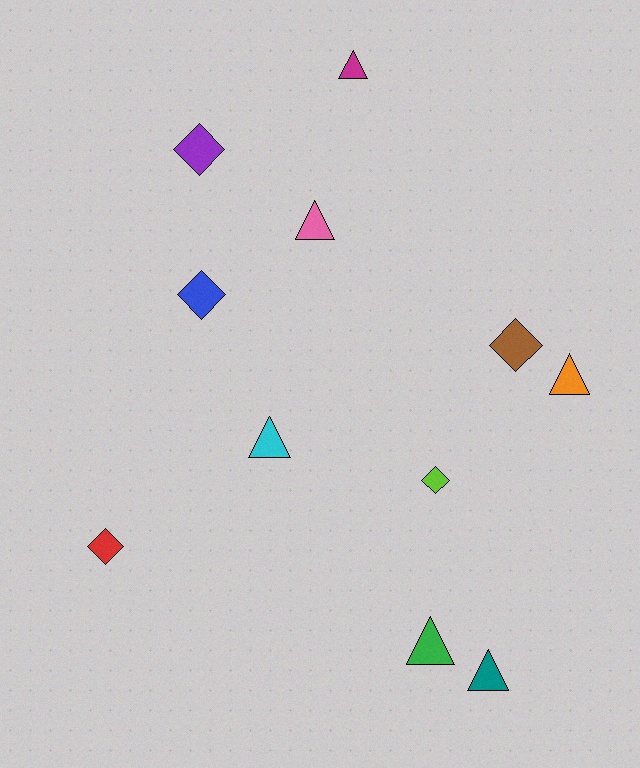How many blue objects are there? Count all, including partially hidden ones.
There is 1 blue object.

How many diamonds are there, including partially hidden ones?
There are 5 diamonds.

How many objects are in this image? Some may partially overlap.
There are 11 objects.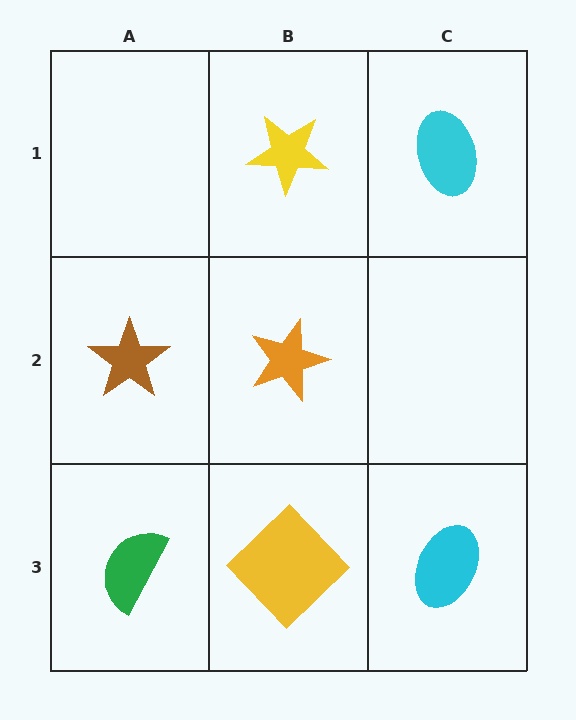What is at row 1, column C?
A cyan ellipse.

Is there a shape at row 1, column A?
No, that cell is empty.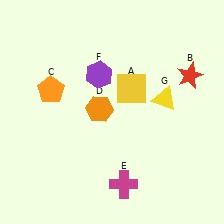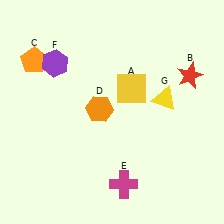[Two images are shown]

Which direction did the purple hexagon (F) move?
The purple hexagon (F) moved left.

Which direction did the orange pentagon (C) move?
The orange pentagon (C) moved up.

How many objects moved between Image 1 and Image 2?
2 objects moved between the two images.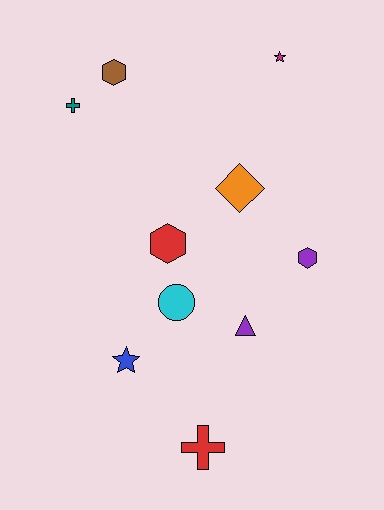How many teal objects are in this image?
There is 1 teal object.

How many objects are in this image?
There are 10 objects.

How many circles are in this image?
There is 1 circle.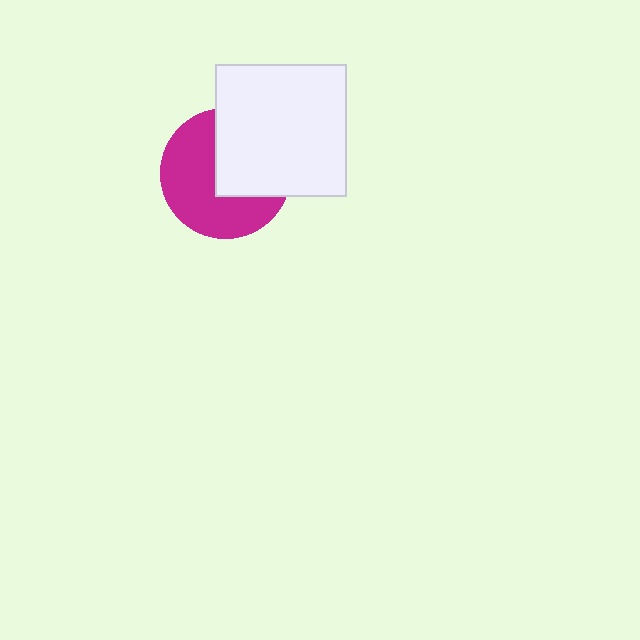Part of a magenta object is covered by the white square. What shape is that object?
It is a circle.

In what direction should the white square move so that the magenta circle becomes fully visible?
The white square should move toward the upper-right. That is the shortest direction to clear the overlap and leave the magenta circle fully visible.